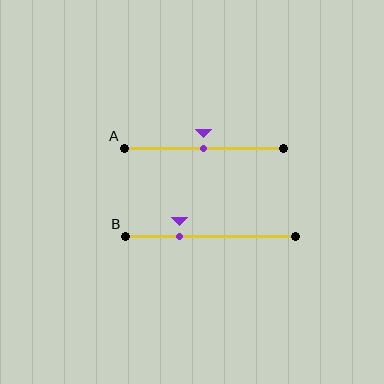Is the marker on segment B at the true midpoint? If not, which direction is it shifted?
No, the marker on segment B is shifted to the left by about 18% of the segment length.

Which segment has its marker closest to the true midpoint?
Segment A has its marker closest to the true midpoint.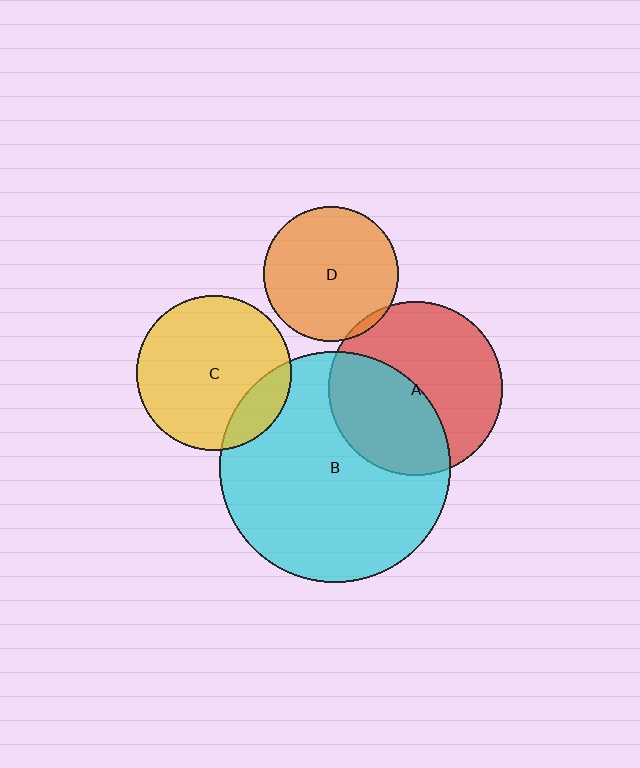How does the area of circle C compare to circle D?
Approximately 1.3 times.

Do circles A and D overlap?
Yes.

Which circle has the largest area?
Circle B (cyan).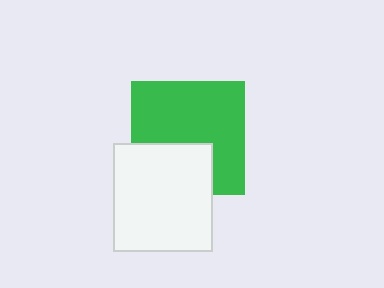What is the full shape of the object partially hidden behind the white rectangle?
The partially hidden object is a green square.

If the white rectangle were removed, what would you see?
You would see the complete green square.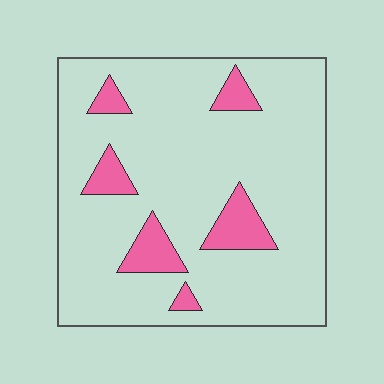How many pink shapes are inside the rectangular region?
6.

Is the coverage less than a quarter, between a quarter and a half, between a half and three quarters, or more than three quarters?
Less than a quarter.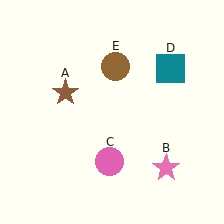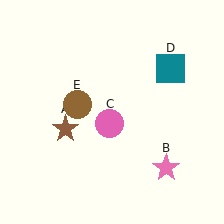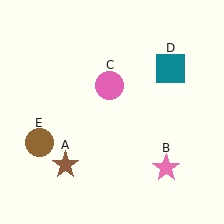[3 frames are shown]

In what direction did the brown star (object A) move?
The brown star (object A) moved down.